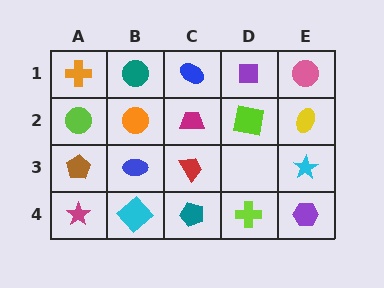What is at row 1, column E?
A pink circle.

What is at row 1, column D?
A purple square.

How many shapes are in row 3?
4 shapes.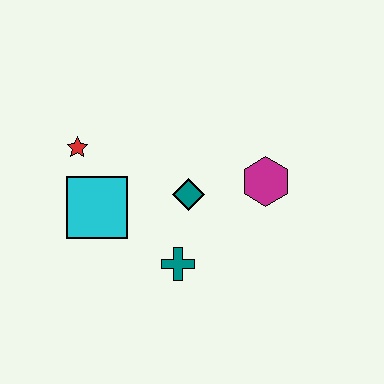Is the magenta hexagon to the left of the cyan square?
No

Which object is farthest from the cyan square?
The magenta hexagon is farthest from the cyan square.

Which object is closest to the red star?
The cyan square is closest to the red star.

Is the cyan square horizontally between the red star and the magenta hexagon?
Yes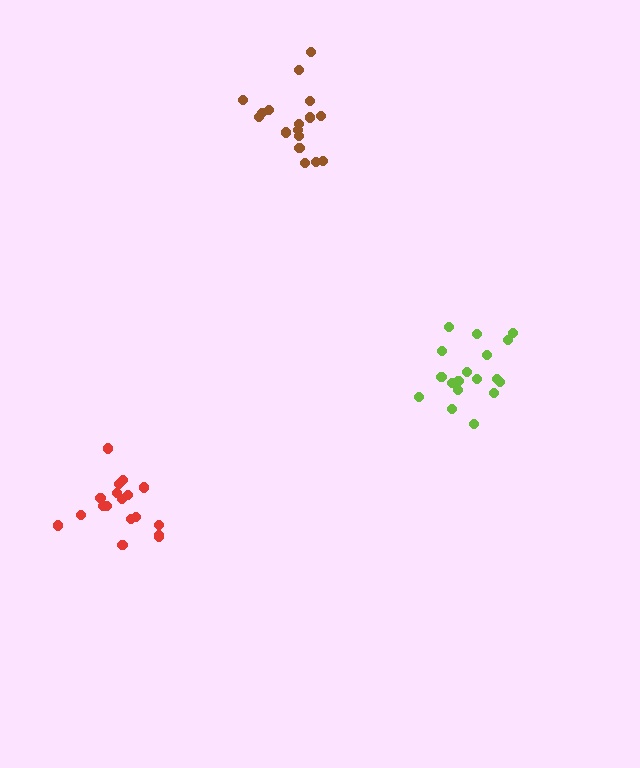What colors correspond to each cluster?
The clusters are colored: brown, lime, red.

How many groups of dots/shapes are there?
There are 3 groups.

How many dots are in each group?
Group 1: 17 dots, Group 2: 18 dots, Group 3: 18 dots (53 total).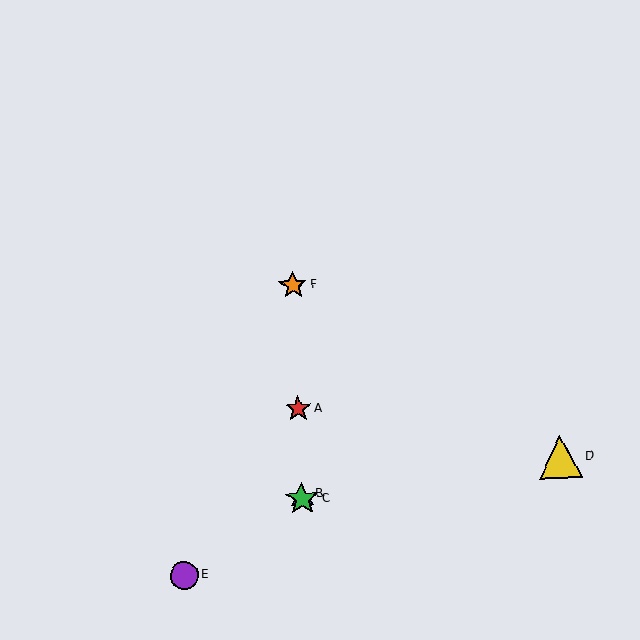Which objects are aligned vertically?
Objects A, B, C, F are aligned vertically.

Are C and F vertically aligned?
Yes, both are at x≈302.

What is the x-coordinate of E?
Object E is at x≈184.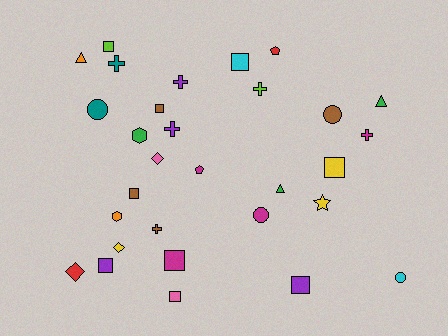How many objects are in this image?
There are 30 objects.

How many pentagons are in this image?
There are 2 pentagons.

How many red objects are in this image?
There are 2 red objects.